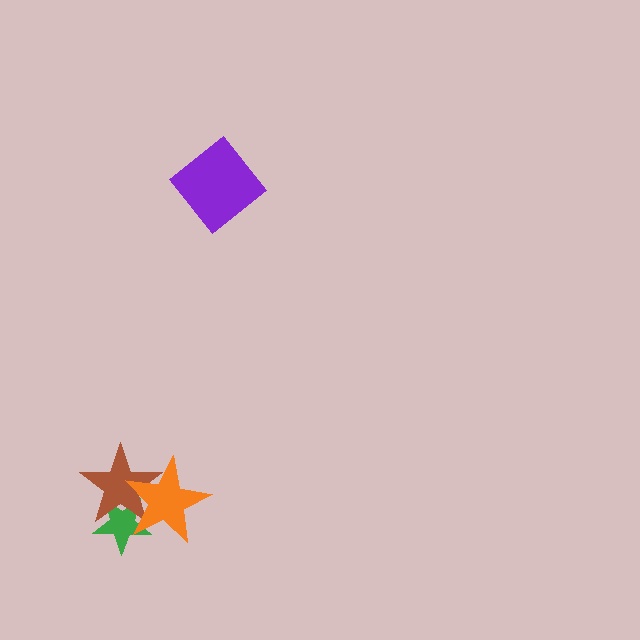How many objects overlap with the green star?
2 objects overlap with the green star.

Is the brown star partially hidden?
Yes, it is partially covered by another shape.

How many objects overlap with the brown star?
2 objects overlap with the brown star.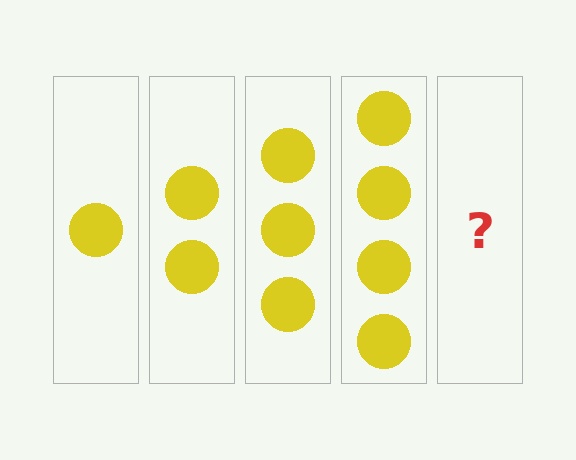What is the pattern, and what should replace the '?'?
The pattern is that each step adds one more circle. The '?' should be 5 circles.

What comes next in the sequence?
The next element should be 5 circles.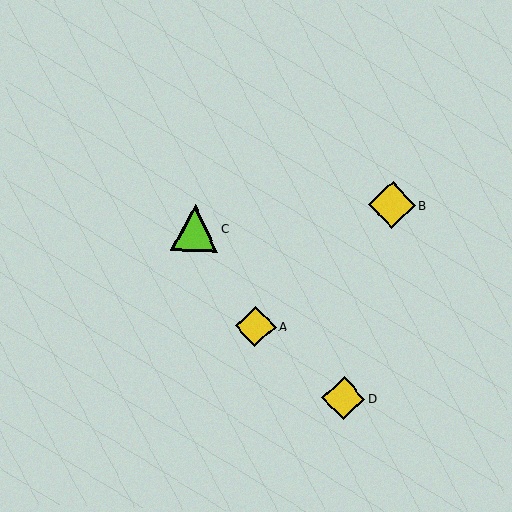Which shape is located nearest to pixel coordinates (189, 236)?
The lime triangle (labeled C) at (195, 228) is nearest to that location.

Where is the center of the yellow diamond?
The center of the yellow diamond is at (392, 205).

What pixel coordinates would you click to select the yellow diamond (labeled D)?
Click at (343, 398) to select the yellow diamond D.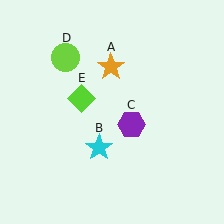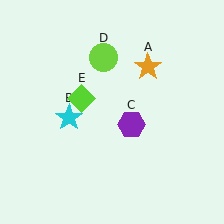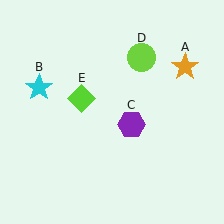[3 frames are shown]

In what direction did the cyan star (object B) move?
The cyan star (object B) moved up and to the left.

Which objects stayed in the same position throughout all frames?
Purple hexagon (object C) and lime diamond (object E) remained stationary.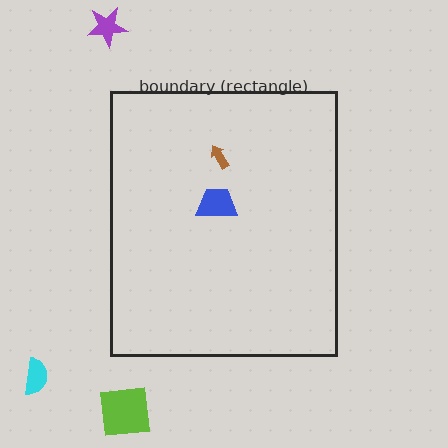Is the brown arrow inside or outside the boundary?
Inside.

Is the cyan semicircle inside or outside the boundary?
Outside.